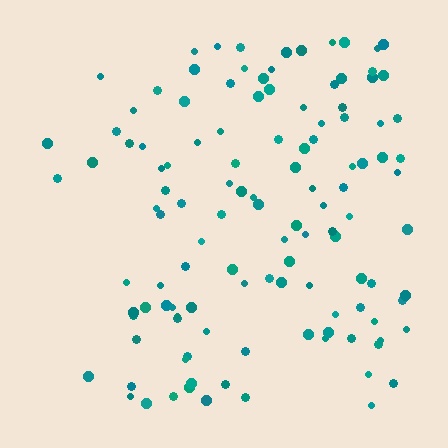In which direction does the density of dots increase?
From left to right, with the right side densest.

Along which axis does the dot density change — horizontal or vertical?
Horizontal.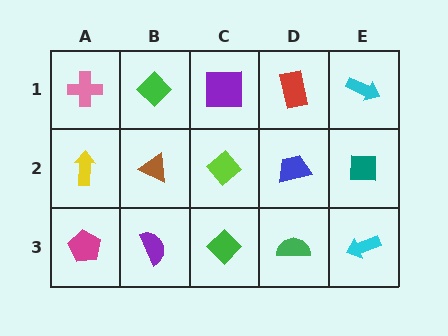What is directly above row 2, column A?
A pink cross.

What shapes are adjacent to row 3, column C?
A lime diamond (row 2, column C), a purple semicircle (row 3, column B), a green semicircle (row 3, column D).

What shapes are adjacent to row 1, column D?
A blue trapezoid (row 2, column D), a purple square (row 1, column C), a cyan arrow (row 1, column E).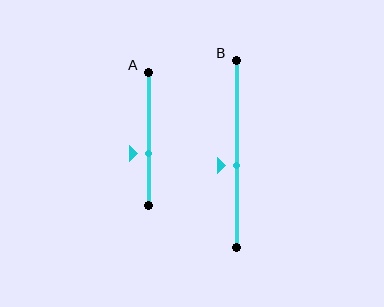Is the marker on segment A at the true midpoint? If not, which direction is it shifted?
No, the marker on segment A is shifted downward by about 11% of the segment length.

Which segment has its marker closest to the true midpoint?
Segment B has its marker closest to the true midpoint.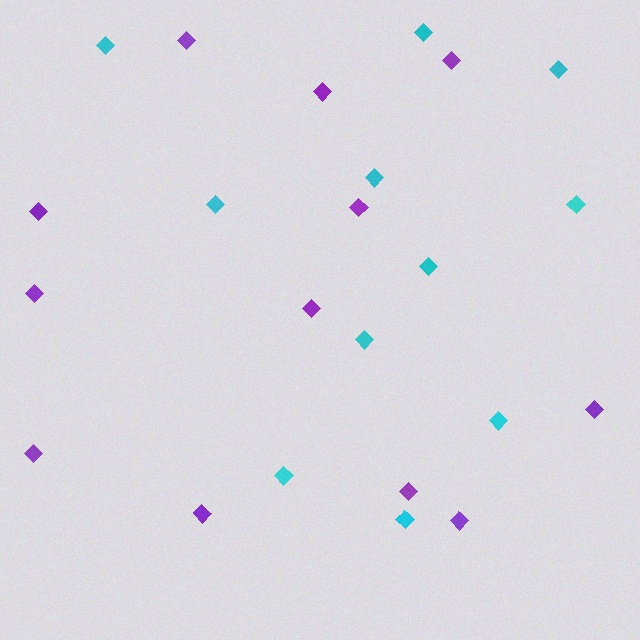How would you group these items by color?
There are 2 groups: one group of purple diamonds (12) and one group of cyan diamonds (11).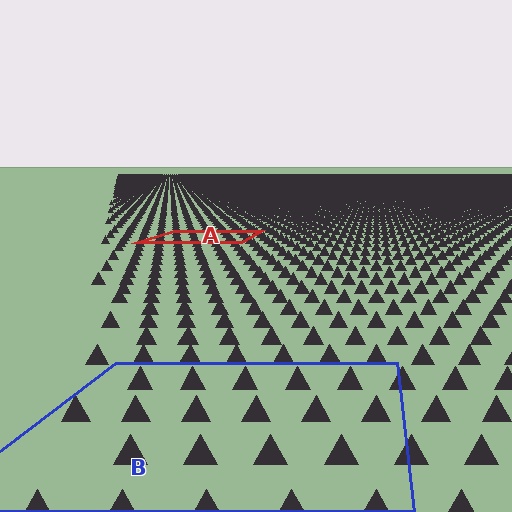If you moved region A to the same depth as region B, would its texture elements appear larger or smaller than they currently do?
They would appear larger. At a closer depth, the same texture elements are projected at a bigger on-screen size.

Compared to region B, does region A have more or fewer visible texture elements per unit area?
Region A has more texture elements per unit area — they are packed more densely because it is farther away.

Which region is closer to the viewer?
Region B is closer. The texture elements there are larger and more spread out.